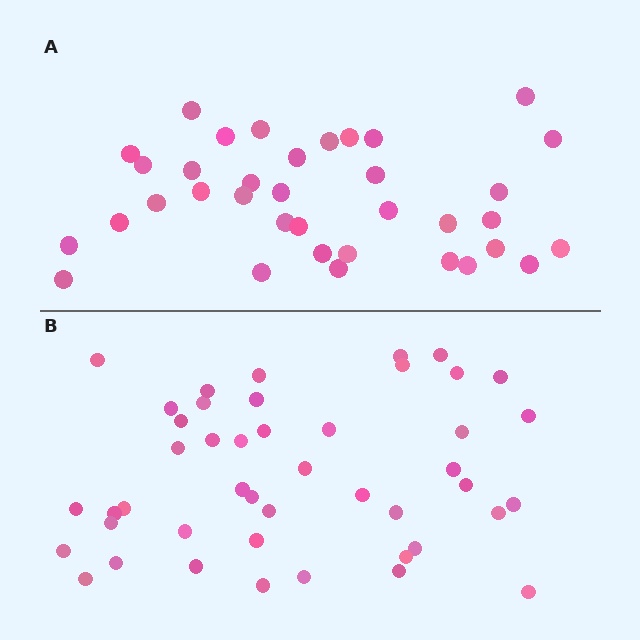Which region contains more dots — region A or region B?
Region B (the bottom region) has more dots.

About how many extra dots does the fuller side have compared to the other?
Region B has roughly 8 or so more dots than region A.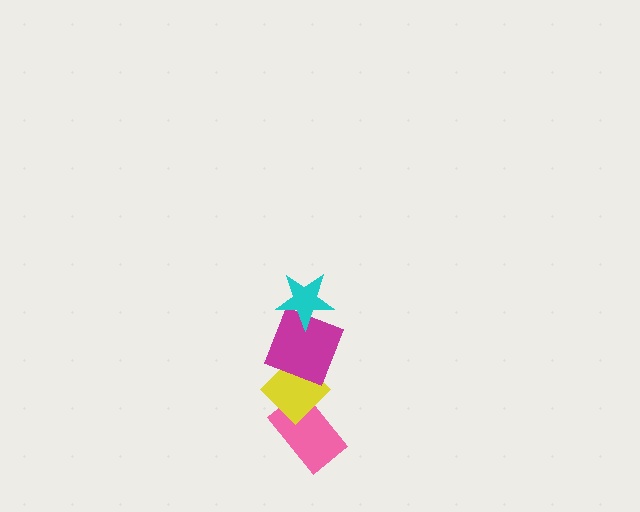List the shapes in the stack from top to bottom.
From top to bottom: the cyan star, the magenta square, the yellow diamond, the pink rectangle.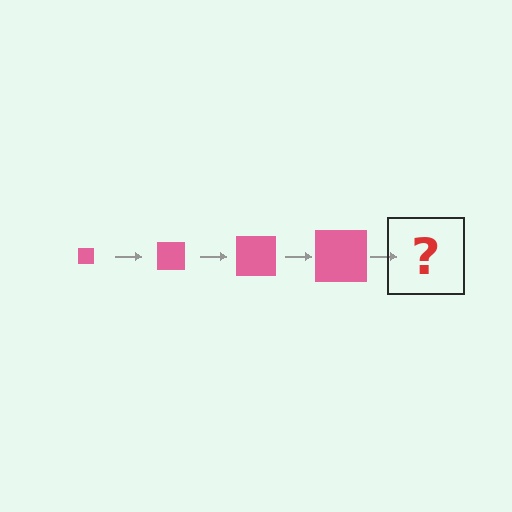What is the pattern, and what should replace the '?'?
The pattern is that the square gets progressively larger each step. The '?' should be a pink square, larger than the previous one.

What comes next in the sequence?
The next element should be a pink square, larger than the previous one.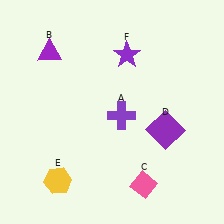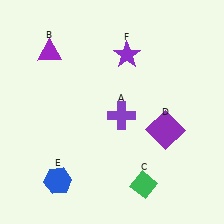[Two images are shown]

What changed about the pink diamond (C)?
In Image 1, C is pink. In Image 2, it changed to green.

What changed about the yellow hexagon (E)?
In Image 1, E is yellow. In Image 2, it changed to blue.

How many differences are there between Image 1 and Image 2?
There are 2 differences between the two images.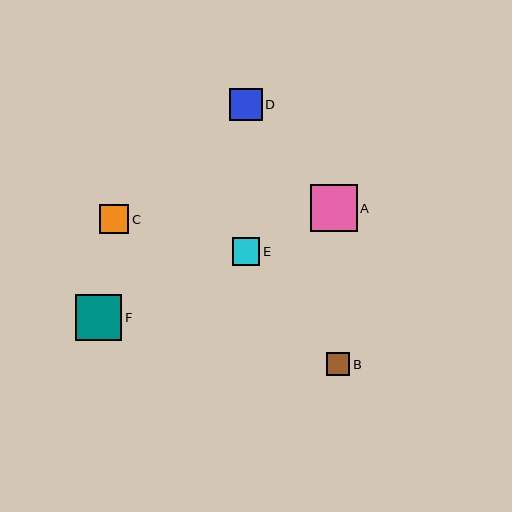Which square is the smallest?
Square B is the smallest with a size of approximately 23 pixels.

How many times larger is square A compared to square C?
Square A is approximately 1.6 times the size of square C.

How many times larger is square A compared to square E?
Square A is approximately 1.7 times the size of square E.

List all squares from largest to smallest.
From largest to smallest: A, F, D, C, E, B.